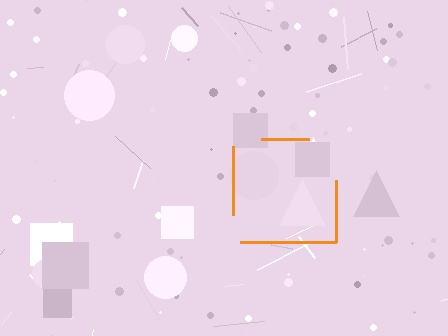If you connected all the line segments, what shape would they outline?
They would outline a square.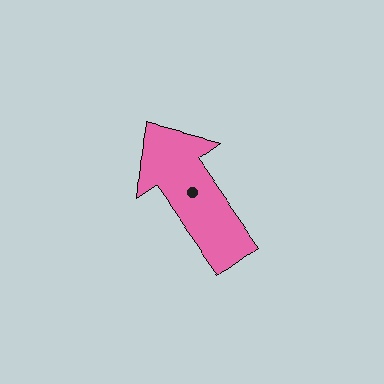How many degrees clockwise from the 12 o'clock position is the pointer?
Approximately 325 degrees.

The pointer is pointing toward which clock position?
Roughly 11 o'clock.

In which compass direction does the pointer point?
Northwest.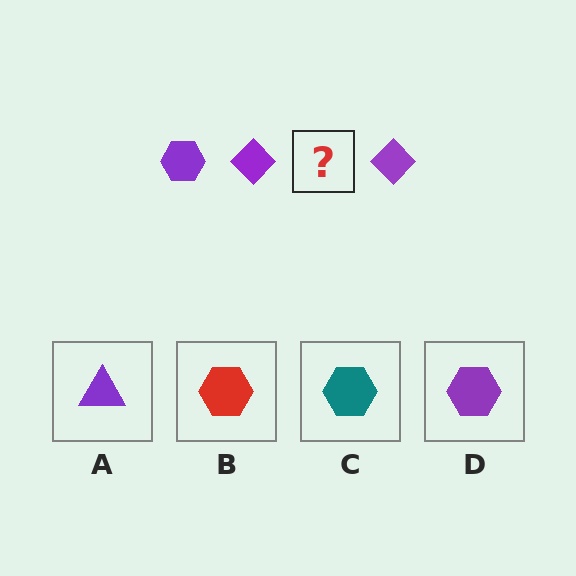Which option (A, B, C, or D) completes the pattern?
D.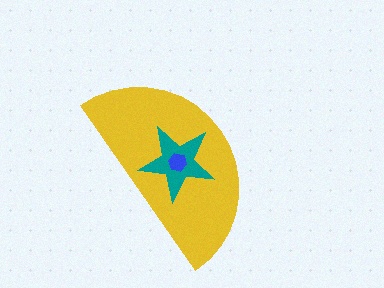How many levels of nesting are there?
3.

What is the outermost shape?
The yellow semicircle.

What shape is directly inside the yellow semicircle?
The teal star.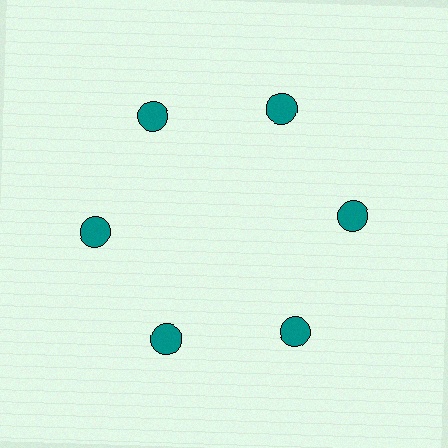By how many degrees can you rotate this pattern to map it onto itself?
The pattern maps onto itself every 60 degrees of rotation.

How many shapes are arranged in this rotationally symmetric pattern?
There are 6 shapes, arranged in 6 groups of 1.